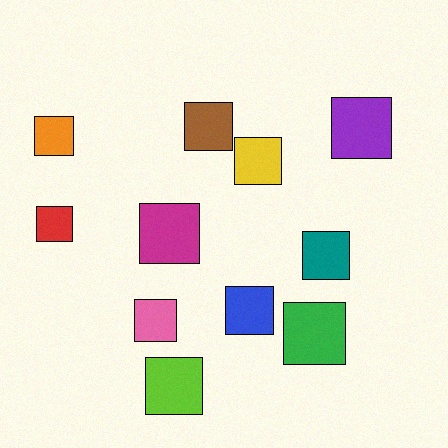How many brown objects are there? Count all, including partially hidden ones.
There is 1 brown object.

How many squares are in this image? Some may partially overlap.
There are 11 squares.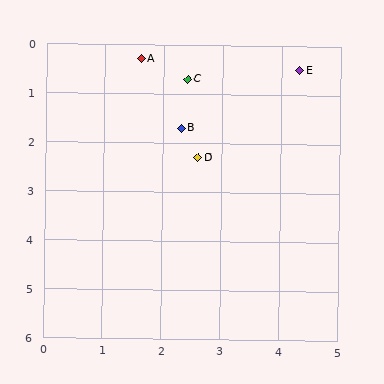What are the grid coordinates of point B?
Point B is at approximately (2.3, 1.7).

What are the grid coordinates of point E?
Point E is at approximately (4.3, 0.5).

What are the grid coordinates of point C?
Point C is at approximately (2.4, 0.7).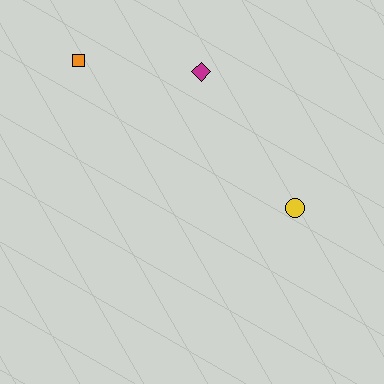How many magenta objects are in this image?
There is 1 magenta object.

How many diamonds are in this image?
There is 1 diamond.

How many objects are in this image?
There are 3 objects.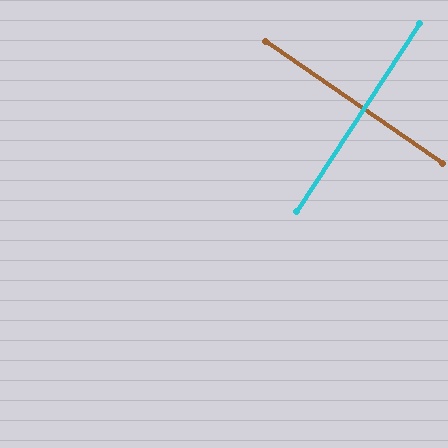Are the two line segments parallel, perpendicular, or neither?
Perpendicular — they meet at approximately 88°.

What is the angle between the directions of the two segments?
Approximately 88 degrees.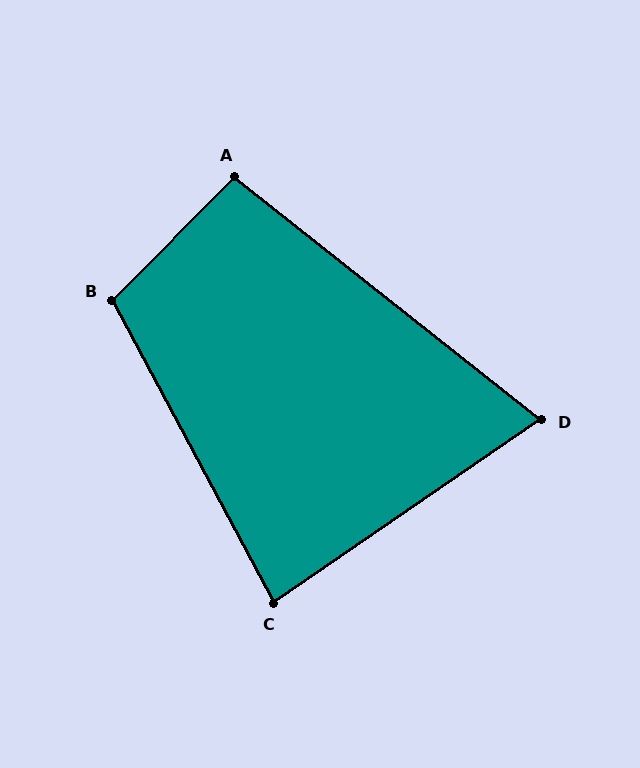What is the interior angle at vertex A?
Approximately 96 degrees (obtuse).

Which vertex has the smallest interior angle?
D, at approximately 73 degrees.